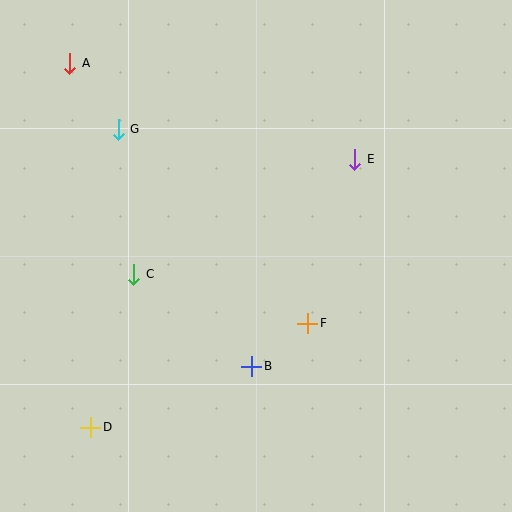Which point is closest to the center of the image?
Point F at (308, 323) is closest to the center.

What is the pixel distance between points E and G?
The distance between E and G is 238 pixels.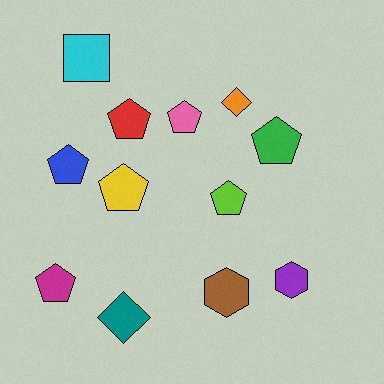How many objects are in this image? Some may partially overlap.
There are 12 objects.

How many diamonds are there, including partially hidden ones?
There are 2 diamonds.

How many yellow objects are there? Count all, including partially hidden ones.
There is 1 yellow object.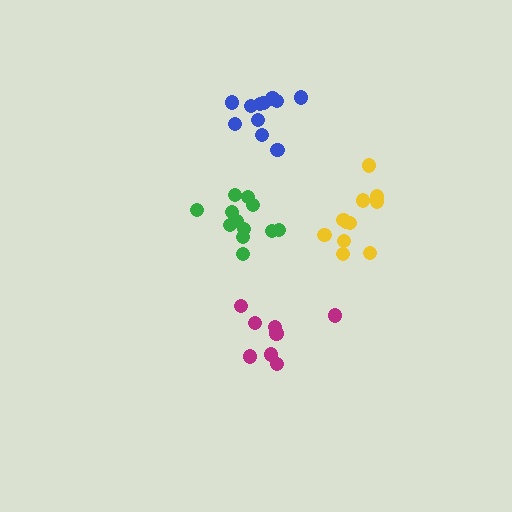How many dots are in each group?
Group 1: 12 dots, Group 2: 12 dots, Group 3: 8 dots, Group 4: 11 dots (43 total).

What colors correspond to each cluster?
The clusters are colored: blue, green, magenta, yellow.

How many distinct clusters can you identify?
There are 4 distinct clusters.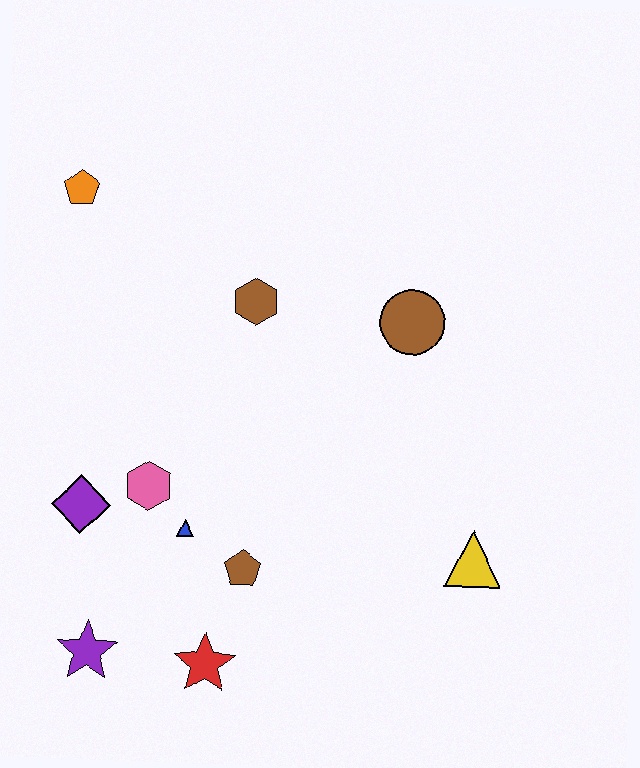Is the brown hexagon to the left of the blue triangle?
No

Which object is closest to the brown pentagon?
The blue triangle is closest to the brown pentagon.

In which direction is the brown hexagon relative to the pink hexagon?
The brown hexagon is above the pink hexagon.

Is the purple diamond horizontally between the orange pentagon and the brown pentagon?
Yes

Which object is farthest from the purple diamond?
The yellow triangle is farthest from the purple diamond.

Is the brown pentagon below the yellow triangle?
Yes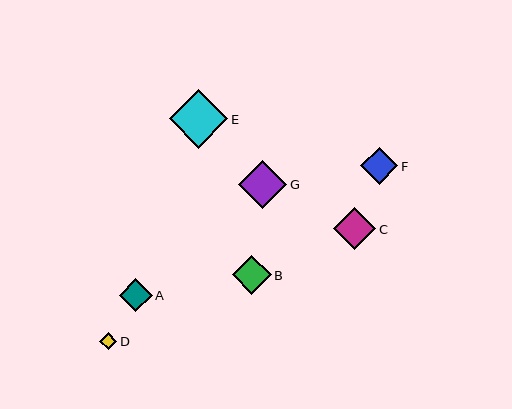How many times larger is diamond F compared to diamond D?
Diamond F is approximately 2.2 times the size of diamond D.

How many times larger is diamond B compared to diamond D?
Diamond B is approximately 2.3 times the size of diamond D.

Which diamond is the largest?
Diamond E is the largest with a size of approximately 58 pixels.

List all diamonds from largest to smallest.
From largest to smallest: E, G, C, B, F, A, D.